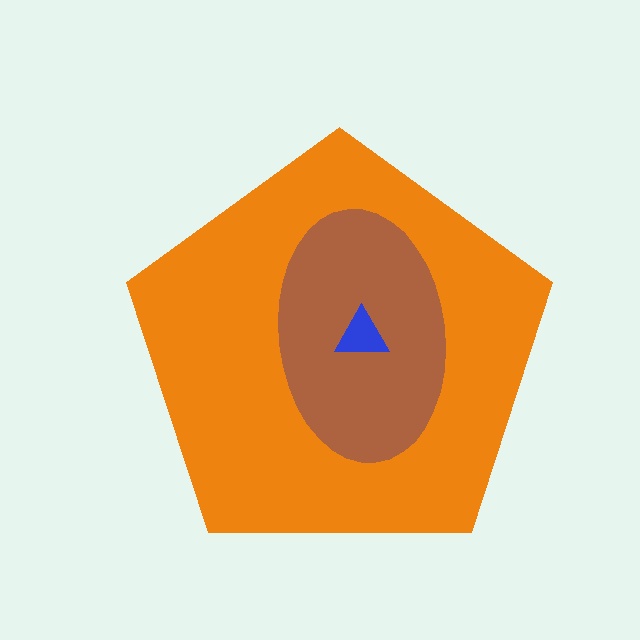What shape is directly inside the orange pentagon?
The brown ellipse.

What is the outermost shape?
The orange pentagon.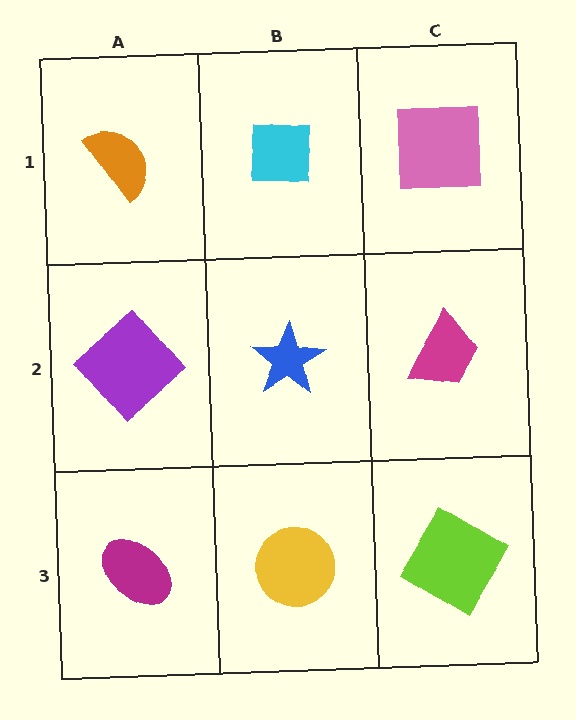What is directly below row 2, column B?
A yellow circle.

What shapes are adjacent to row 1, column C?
A magenta trapezoid (row 2, column C), a cyan square (row 1, column B).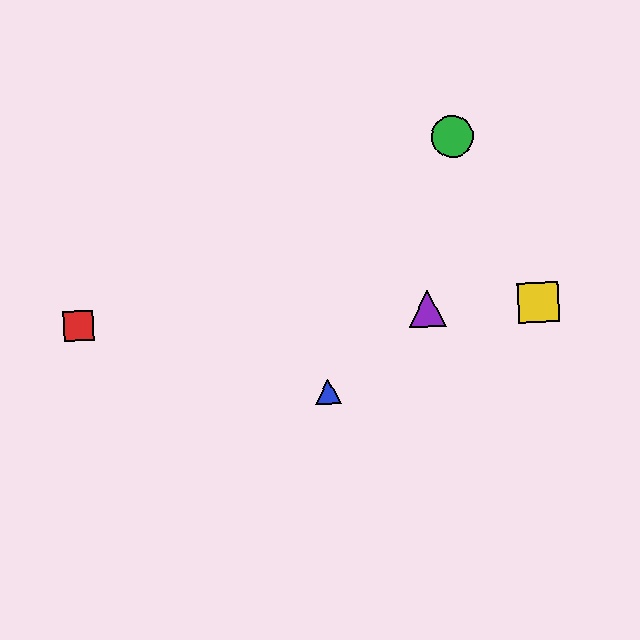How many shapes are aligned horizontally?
3 shapes (the red square, the yellow square, the purple triangle) are aligned horizontally.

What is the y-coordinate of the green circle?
The green circle is at y≈137.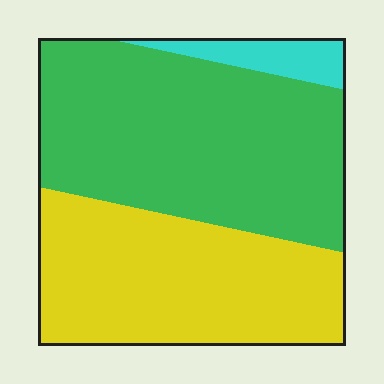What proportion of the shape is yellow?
Yellow takes up about two fifths (2/5) of the shape.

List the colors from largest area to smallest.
From largest to smallest: green, yellow, cyan.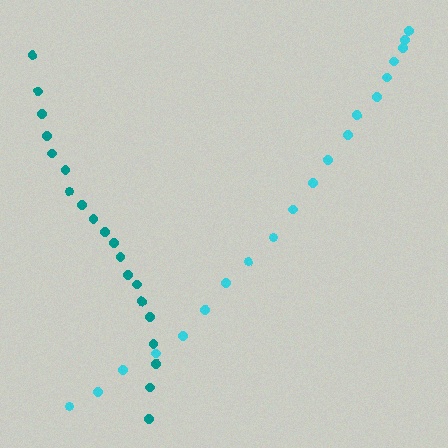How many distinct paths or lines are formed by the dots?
There are 2 distinct paths.